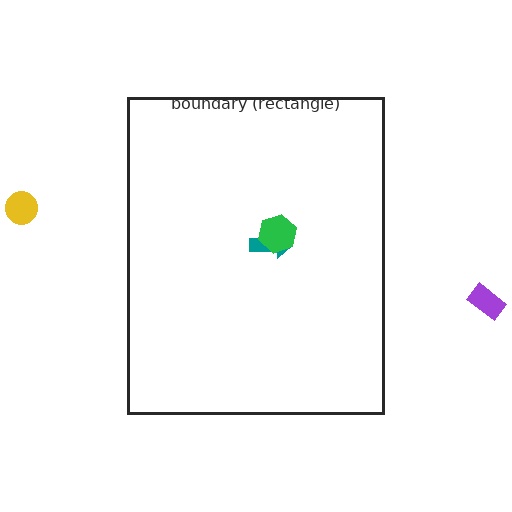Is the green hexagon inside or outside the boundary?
Inside.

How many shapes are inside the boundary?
2 inside, 2 outside.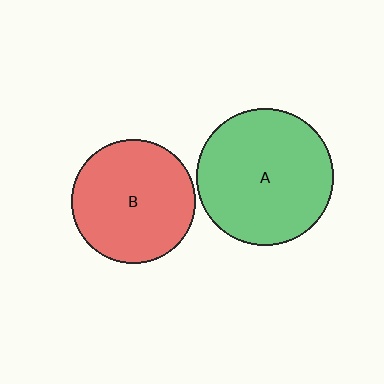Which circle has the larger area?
Circle A (green).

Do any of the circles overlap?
No, none of the circles overlap.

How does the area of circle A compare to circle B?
Approximately 1.2 times.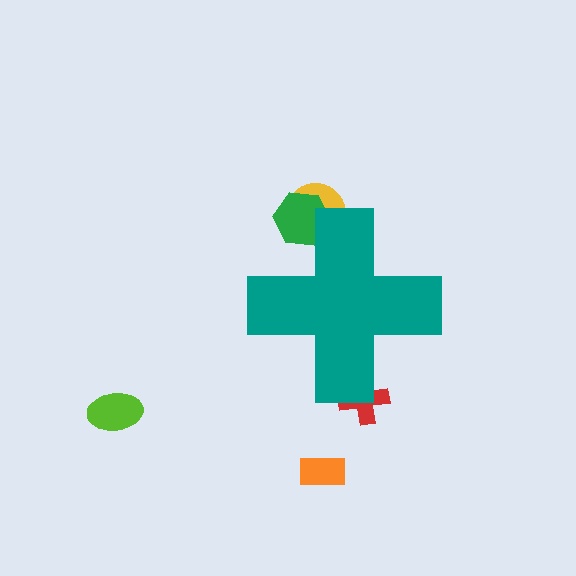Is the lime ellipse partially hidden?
No, the lime ellipse is fully visible.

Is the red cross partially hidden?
Yes, the red cross is partially hidden behind the teal cross.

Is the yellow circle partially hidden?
Yes, the yellow circle is partially hidden behind the teal cross.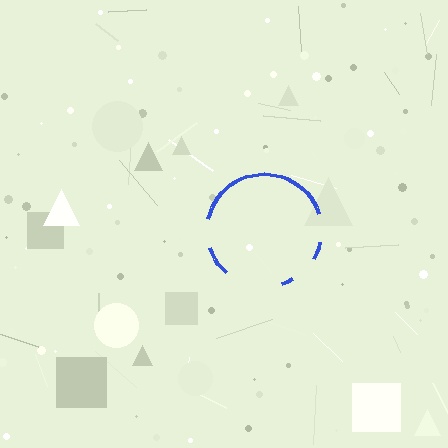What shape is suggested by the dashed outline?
The dashed outline suggests a circle.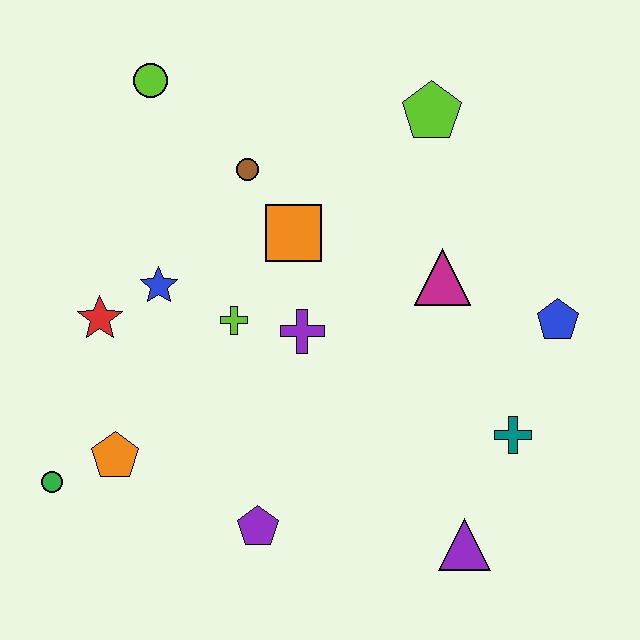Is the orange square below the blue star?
No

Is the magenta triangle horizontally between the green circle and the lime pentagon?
No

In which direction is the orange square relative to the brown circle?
The orange square is below the brown circle.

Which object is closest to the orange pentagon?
The green circle is closest to the orange pentagon.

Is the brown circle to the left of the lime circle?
No